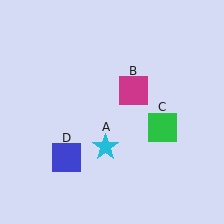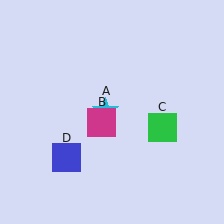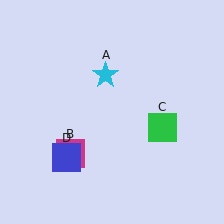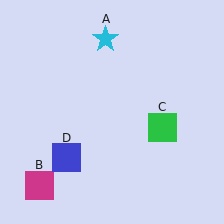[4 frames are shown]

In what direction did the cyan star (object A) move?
The cyan star (object A) moved up.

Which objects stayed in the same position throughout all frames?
Green square (object C) and blue square (object D) remained stationary.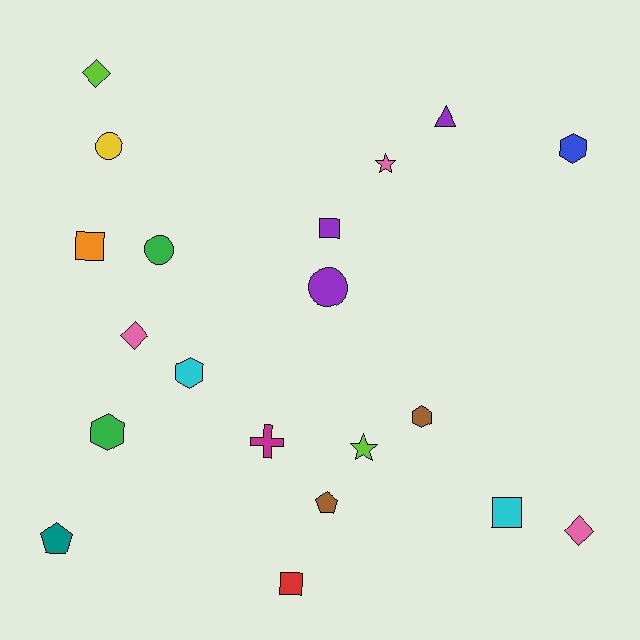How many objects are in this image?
There are 20 objects.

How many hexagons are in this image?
There are 4 hexagons.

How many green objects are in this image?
There are 2 green objects.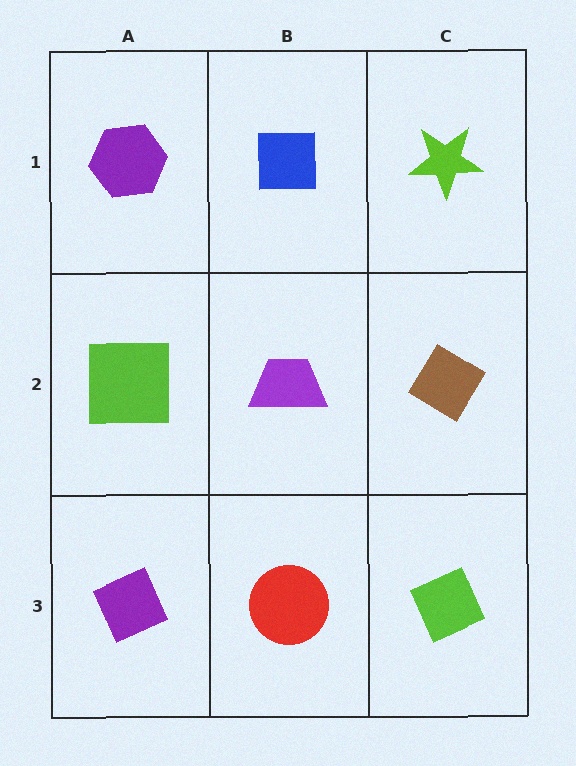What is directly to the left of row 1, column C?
A blue square.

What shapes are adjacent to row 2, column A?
A purple hexagon (row 1, column A), a purple diamond (row 3, column A), a purple trapezoid (row 2, column B).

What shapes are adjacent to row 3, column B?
A purple trapezoid (row 2, column B), a purple diamond (row 3, column A), a lime diamond (row 3, column C).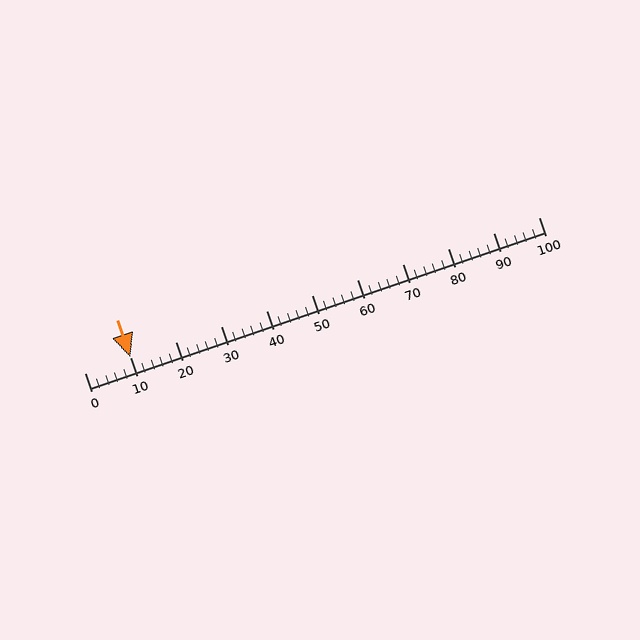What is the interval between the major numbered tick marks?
The major tick marks are spaced 10 units apart.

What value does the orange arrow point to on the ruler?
The orange arrow points to approximately 10.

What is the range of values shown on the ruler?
The ruler shows values from 0 to 100.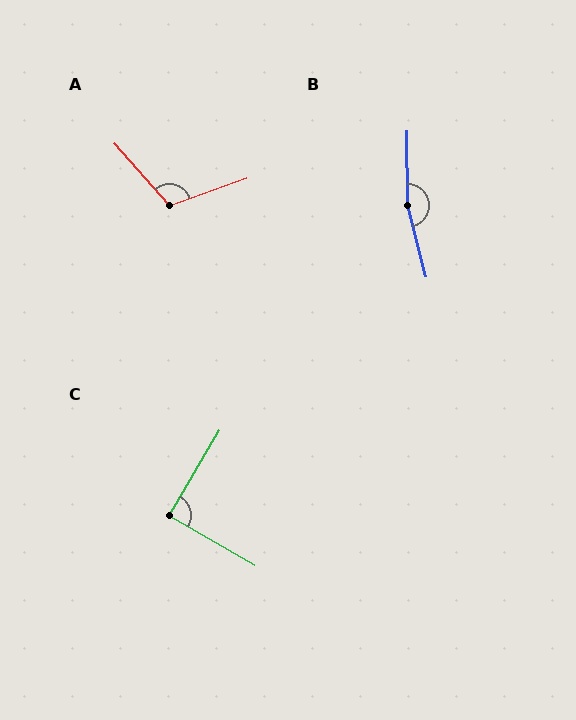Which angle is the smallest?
C, at approximately 89 degrees.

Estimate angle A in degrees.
Approximately 112 degrees.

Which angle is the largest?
B, at approximately 166 degrees.